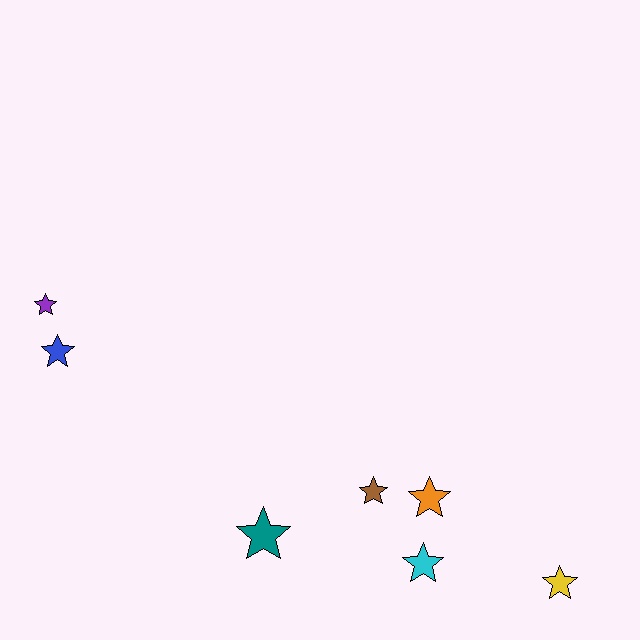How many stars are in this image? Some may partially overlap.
There are 7 stars.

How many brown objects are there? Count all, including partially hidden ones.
There is 1 brown object.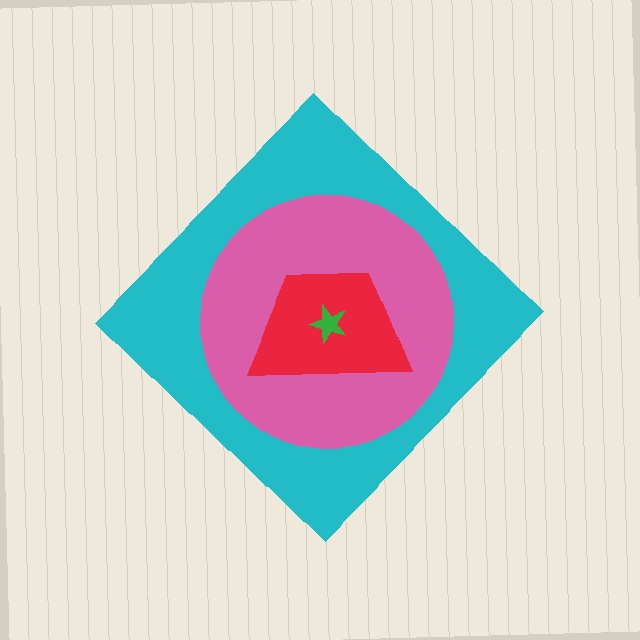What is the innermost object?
The green star.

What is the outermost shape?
The cyan diamond.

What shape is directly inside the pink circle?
The red trapezoid.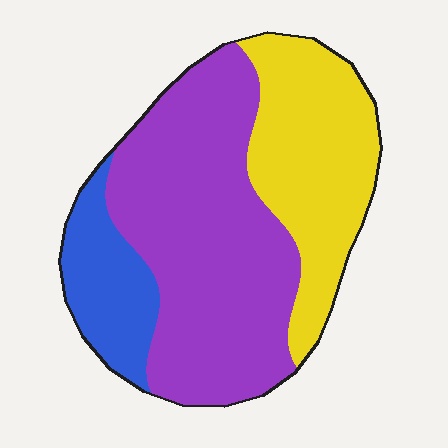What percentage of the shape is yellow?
Yellow covers roughly 30% of the shape.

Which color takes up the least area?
Blue, at roughly 15%.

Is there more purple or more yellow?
Purple.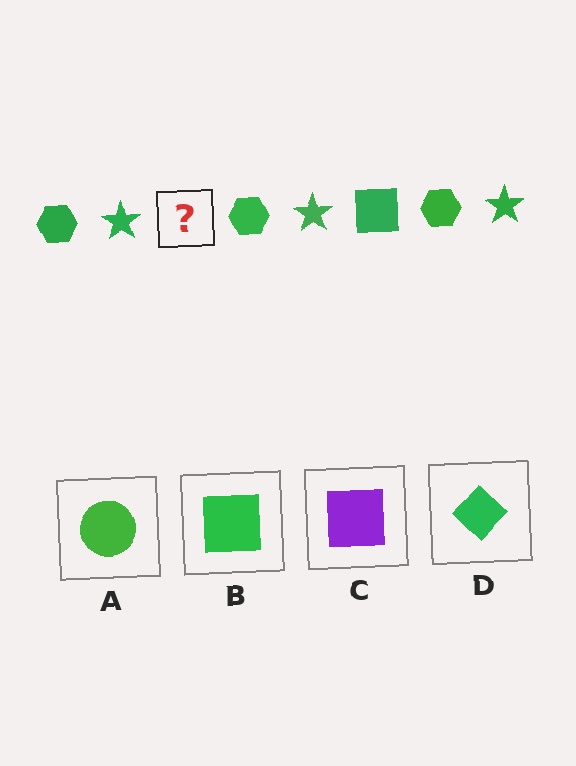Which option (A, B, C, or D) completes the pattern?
B.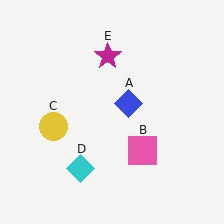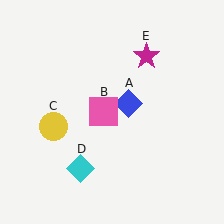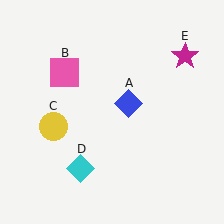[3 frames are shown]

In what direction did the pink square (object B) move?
The pink square (object B) moved up and to the left.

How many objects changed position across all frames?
2 objects changed position: pink square (object B), magenta star (object E).